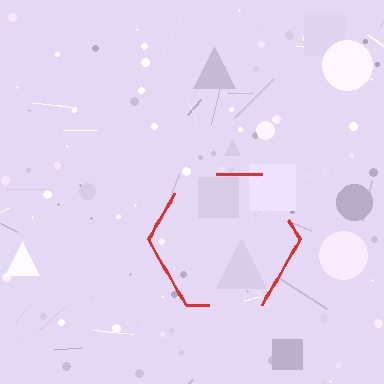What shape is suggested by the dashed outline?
The dashed outline suggests a hexagon.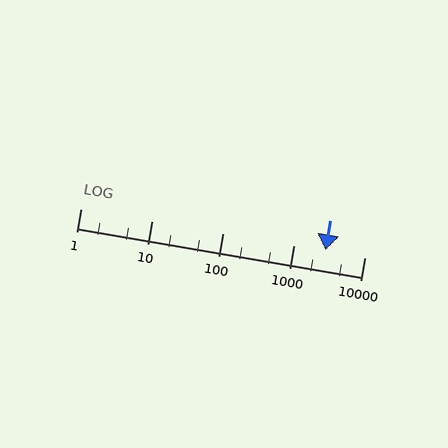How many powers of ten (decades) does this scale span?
The scale spans 4 decades, from 1 to 10000.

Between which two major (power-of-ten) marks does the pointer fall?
The pointer is between 1000 and 10000.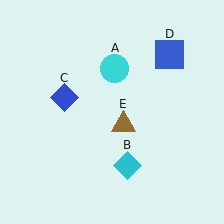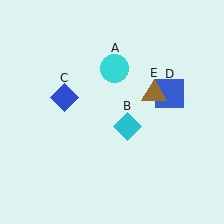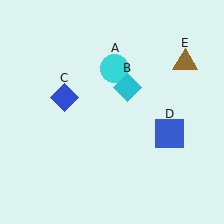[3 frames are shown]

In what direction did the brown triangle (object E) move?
The brown triangle (object E) moved up and to the right.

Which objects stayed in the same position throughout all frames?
Cyan circle (object A) and blue diamond (object C) remained stationary.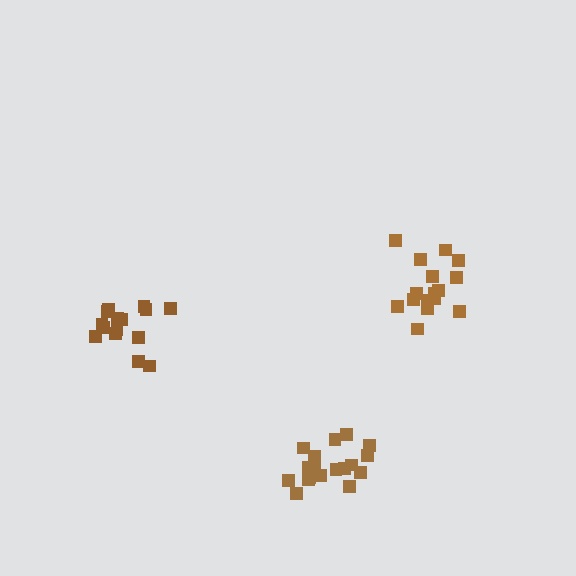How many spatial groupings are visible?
There are 3 spatial groupings.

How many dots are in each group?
Group 1: 17 dots, Group 2: 18 dots, Group 3: 15 dots (50 total).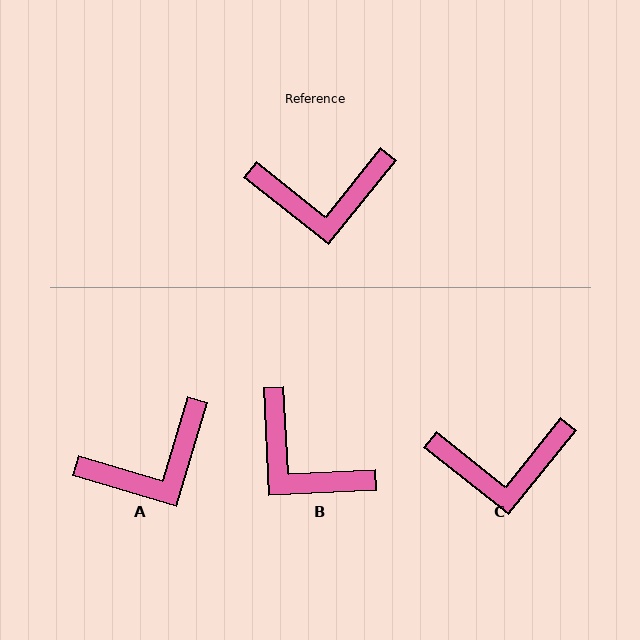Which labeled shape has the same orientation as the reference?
C.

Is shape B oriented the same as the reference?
No, it is off by about 49 degrees.